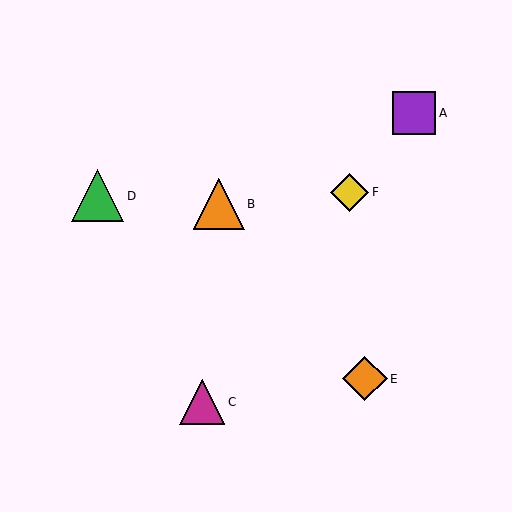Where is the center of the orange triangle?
The center of the orange triangle is at (219, 204).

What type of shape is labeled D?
Shape D is a green triangle.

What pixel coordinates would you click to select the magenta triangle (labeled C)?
Click at (202, 402) to select the magenta triangle C.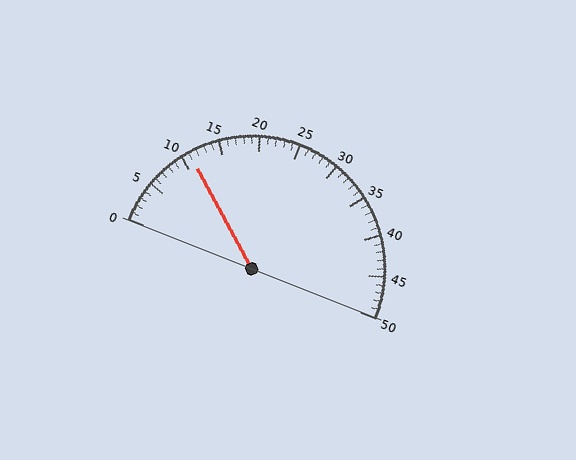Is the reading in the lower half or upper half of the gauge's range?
The reading is in the lower half of the range (0 to 50).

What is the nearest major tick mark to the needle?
The nearest major tick mark is 10.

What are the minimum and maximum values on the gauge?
The gauge ranges from 0 to 50.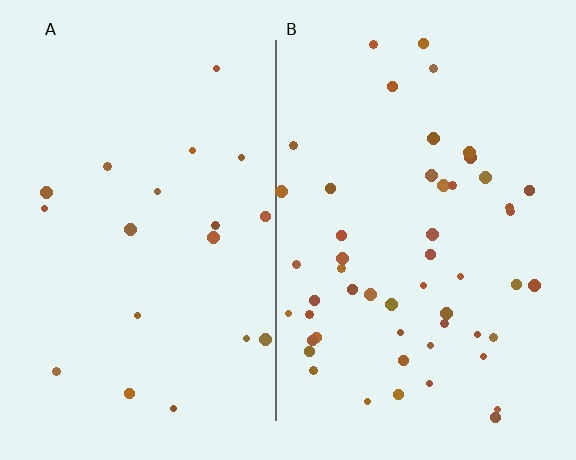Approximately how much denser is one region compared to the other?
Approximately 2.7× — region B over region A.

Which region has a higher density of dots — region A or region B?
B (the right).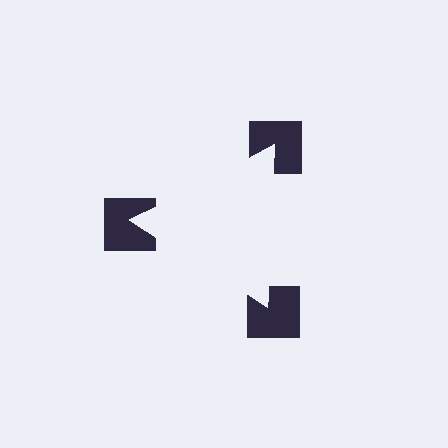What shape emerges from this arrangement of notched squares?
An illusory triangle — its edges are inferred from the aligned wedge cuts in the notched squares, not physically drawn.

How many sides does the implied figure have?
3 sides.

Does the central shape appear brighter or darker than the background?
It typically appears slightly brighter than the background, even though no actual brightness change is drawn.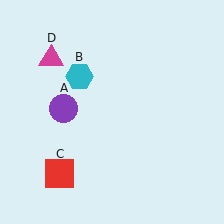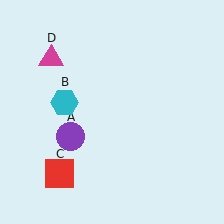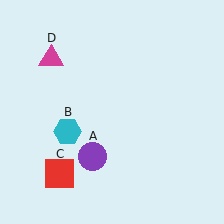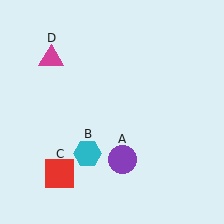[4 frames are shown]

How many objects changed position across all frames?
2 objects changed position: purple circle (object A), cyan hexagon (object B).